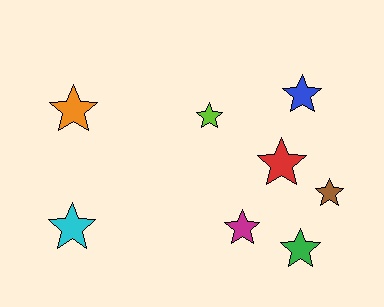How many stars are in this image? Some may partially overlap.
There are 8 stars.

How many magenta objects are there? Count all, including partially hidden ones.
There is 1 magenta object.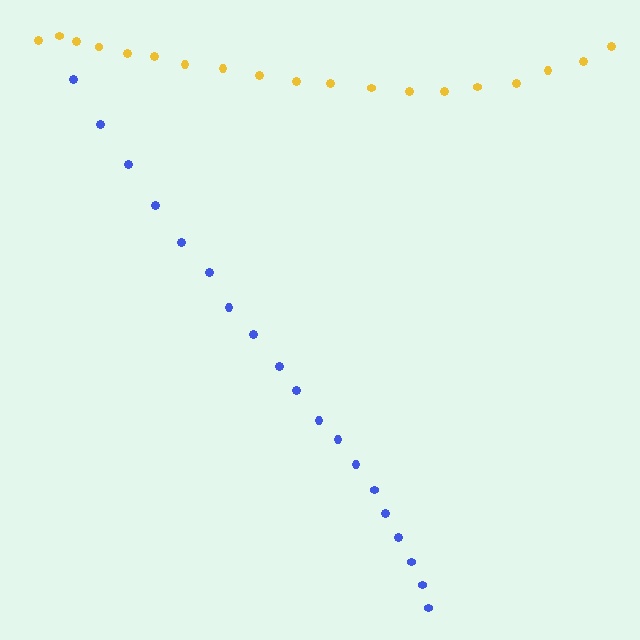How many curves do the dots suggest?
There are 2 distinct paths.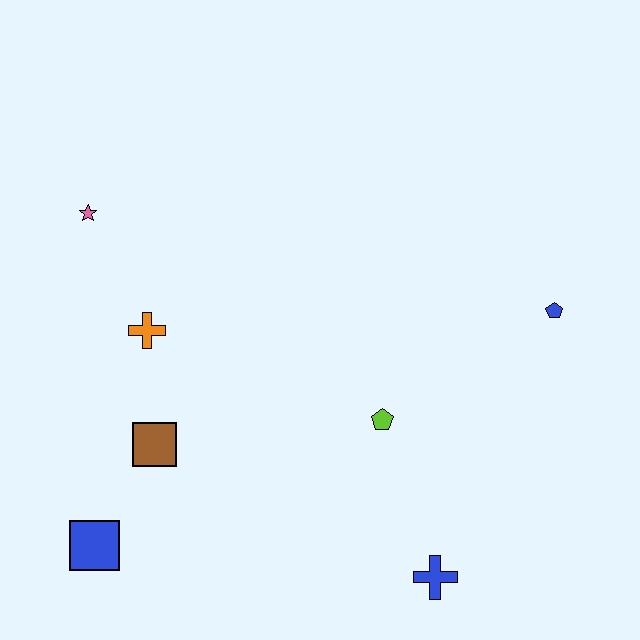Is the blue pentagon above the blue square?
Yes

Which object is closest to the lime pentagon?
The blue cross is closest to the lime pentagon.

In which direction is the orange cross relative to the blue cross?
The orange cross is to the left of the blue cross.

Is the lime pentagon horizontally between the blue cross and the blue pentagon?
No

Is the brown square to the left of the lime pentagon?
Yes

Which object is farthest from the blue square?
The blue pentagon is farthest from the blue square.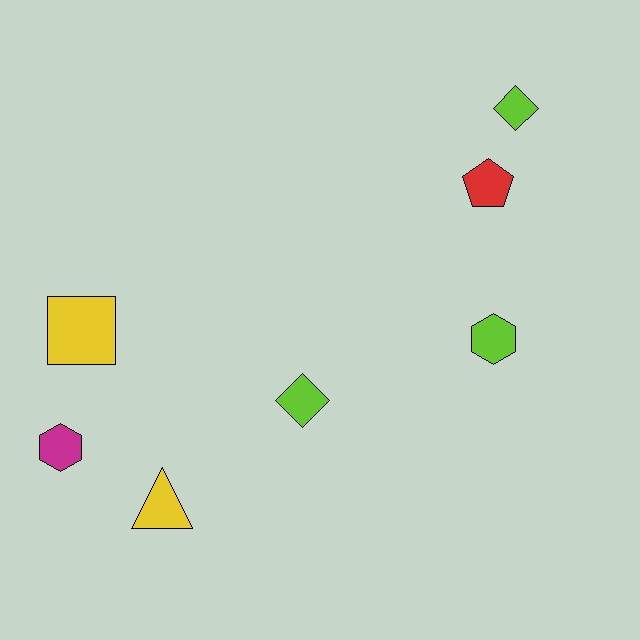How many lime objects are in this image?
There are 3 lime objects.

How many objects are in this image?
There are 7 objects.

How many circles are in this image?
There are no circles.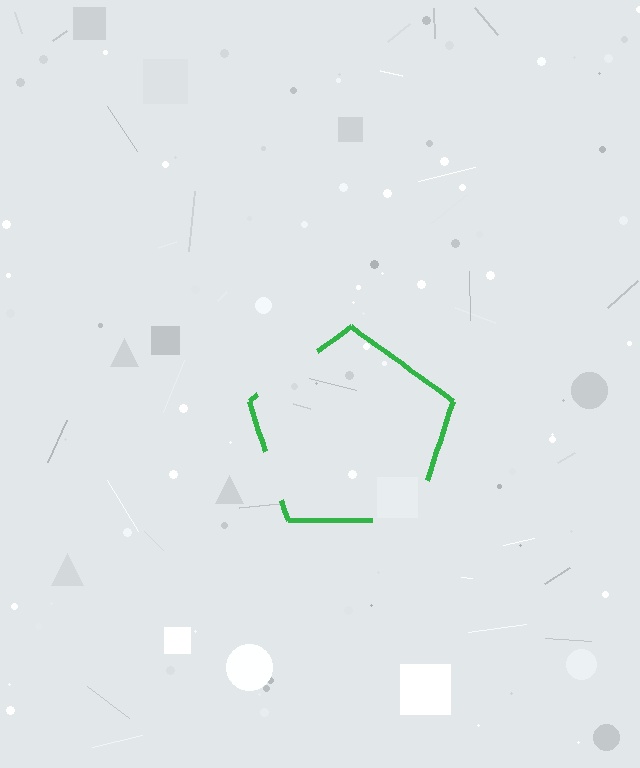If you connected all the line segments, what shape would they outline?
They would outline a pentagon.